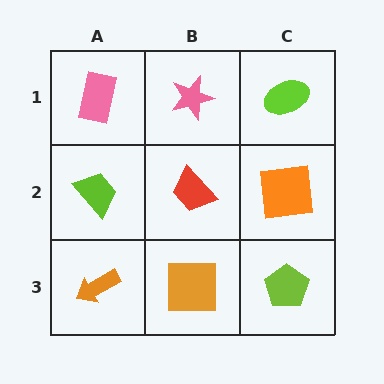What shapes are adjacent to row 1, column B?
A red trapezoid (row 2, column B), a pink rectangle (row 1, column A), a lime ellipse (row 1, column C).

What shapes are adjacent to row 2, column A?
A pink rectangle (row 1, column A), an orange arrow (row 3, column A), a red trapezoid (row 2, column B).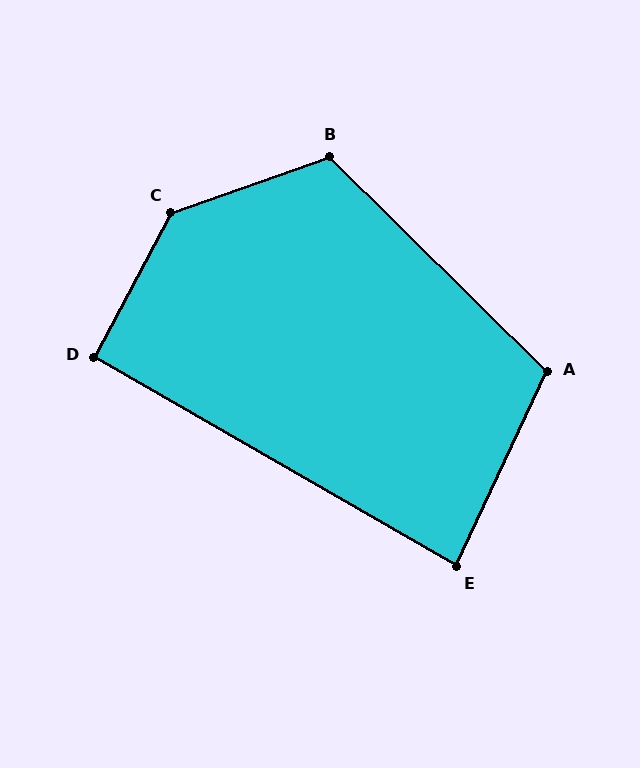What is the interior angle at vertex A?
Approximately 110 degrees (obtuse).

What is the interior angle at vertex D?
Approximately 92 degrees (approximately right).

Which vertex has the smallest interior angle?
E, at approximately 85 degrees.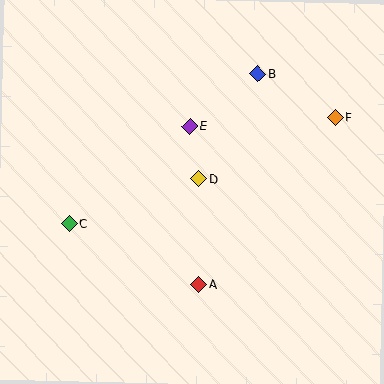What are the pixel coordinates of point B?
Point B is at (258, 74).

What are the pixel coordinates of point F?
Point F is at (335, 117).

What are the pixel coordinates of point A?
Point A is at (199, 284).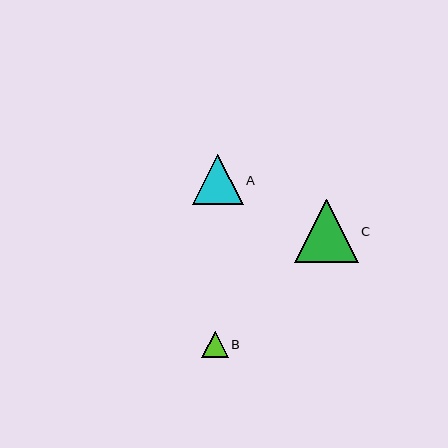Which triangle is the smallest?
Triangle B is the smallest with a size of approximately 27 pixels.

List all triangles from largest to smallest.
From largest to smallest: C, A, B.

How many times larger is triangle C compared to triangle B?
Triangle C is approximately 2.4 times the size of triangle B.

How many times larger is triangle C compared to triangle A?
Triangle C is approximately 1.3 times the size of triangle A.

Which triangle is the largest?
Triangle C is the largest with a size of approximately 63 pixels.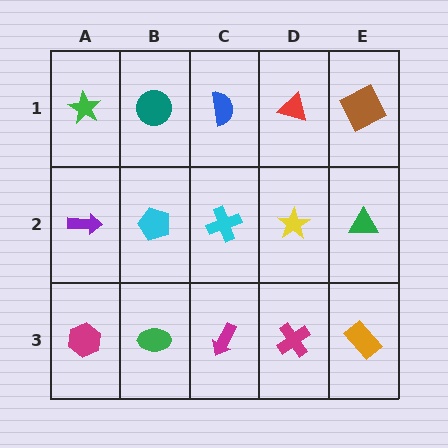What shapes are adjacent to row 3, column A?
A purple arrow (row 2, column A), a green ellipse (row 3, column B).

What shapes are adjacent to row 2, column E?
A brown square (row 1, column E), an orange rectangle (row 3, column E), a yellow star (row 2, column D).